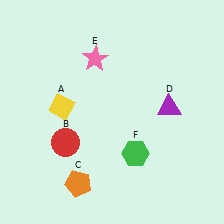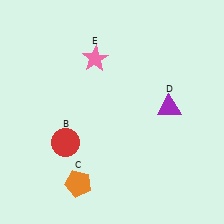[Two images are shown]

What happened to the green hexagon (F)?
The green hexagon (F) was removed in Image 2. It was in the bottom-right area of Image 1.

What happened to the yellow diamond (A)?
The yellow diamond (A) was removed in Image 2. It was in the top-left area of Image 1.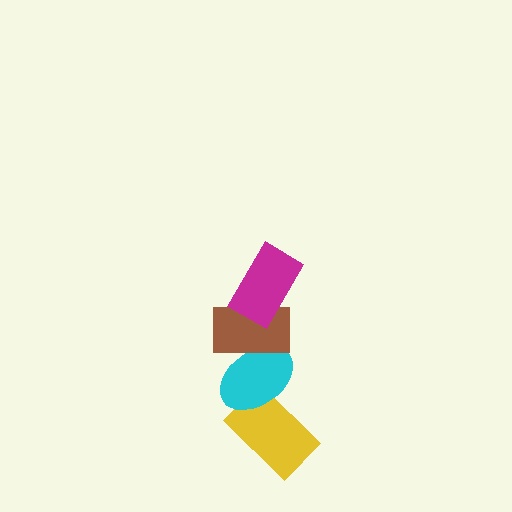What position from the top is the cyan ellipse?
The cyan ellipse is 3rd from the top.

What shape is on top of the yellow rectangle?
The cyan ellipse is on top of the yellow rectangle.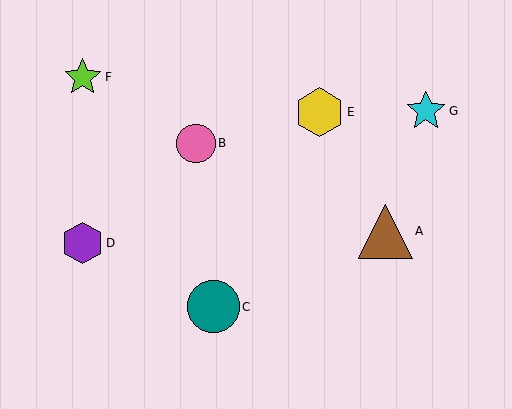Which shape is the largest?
The brown triangle (labeled A) is the largest.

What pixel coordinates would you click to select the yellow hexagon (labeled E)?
Click at (319, 112) to select the yellow hexagon E.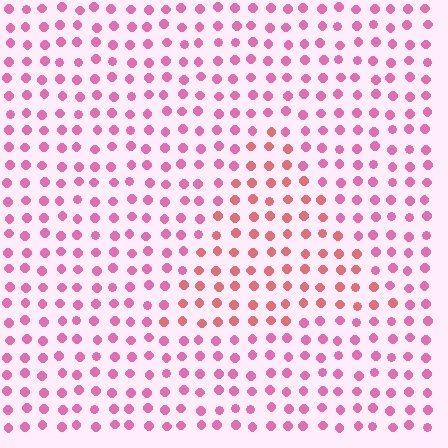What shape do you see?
I see a triangle.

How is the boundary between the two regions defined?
The boundary is defined purely by a slight shift in hue (about 30 degrees). Spacing, size, and orientation are identical on both sides.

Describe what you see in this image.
The image is filled with small pink elements in a uniform arrangement. A triangle-shaped region is visible where the elements are tinted to a slightly different hue, forming a subtle color boundary.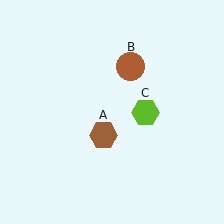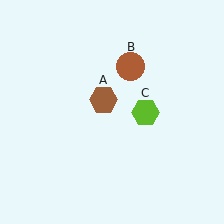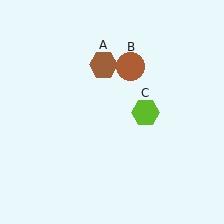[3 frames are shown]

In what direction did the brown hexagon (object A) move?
The brown hexagon (object A) moved up.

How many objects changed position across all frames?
1 object changed position: brown hexagon (object A).